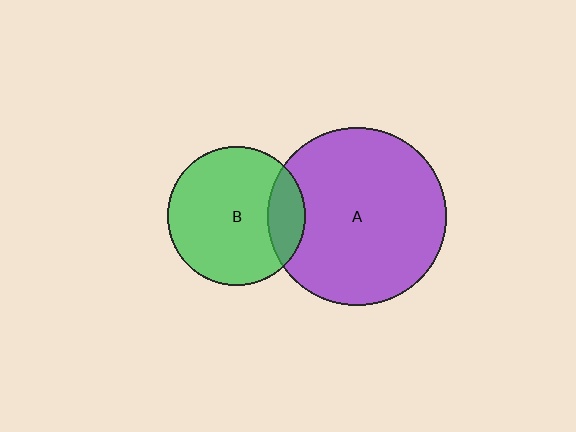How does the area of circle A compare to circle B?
Approximately 1.7 times.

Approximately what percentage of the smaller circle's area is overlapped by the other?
Approximately 20%.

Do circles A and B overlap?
Yes.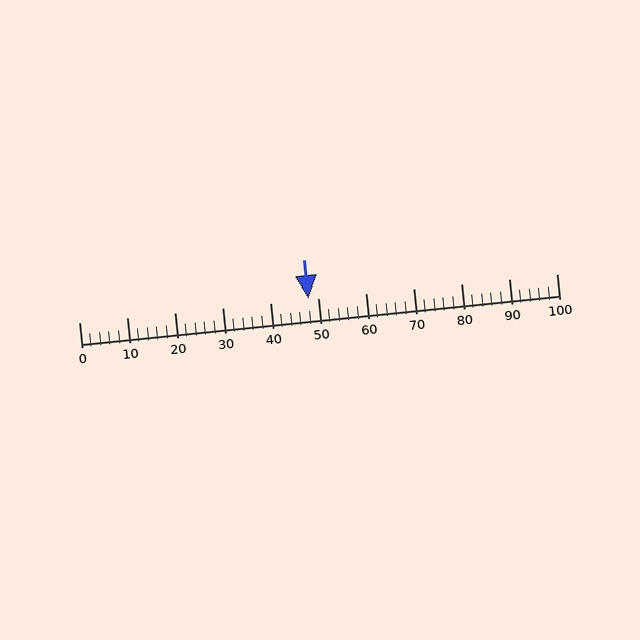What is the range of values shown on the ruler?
The ruler shows values from 0 to 100.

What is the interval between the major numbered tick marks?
The major tick marks are spaced 10 units apart.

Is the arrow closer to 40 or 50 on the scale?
The arrow is closer to 50.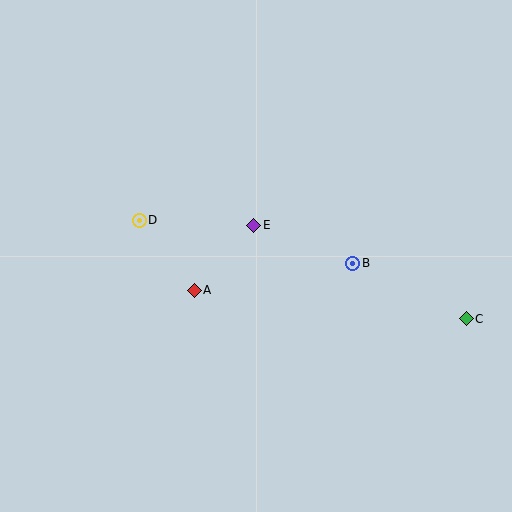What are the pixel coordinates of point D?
Point D is at (139, 220).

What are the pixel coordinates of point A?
Point A is at (194, 290).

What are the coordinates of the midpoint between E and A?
The midpoint between E and A is at (224, 258).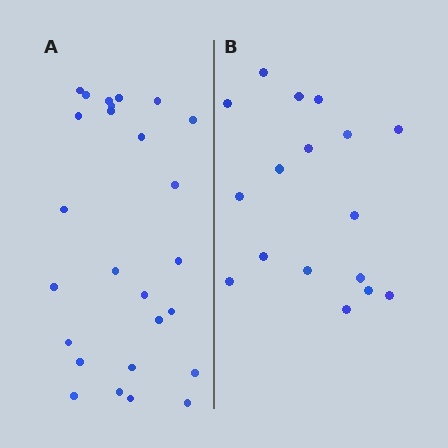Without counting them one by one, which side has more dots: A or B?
Region A (the left region) has more dots.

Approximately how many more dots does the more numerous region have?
Region A has roughly 8 or so more dots than region B.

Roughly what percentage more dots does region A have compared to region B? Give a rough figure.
About 55% more.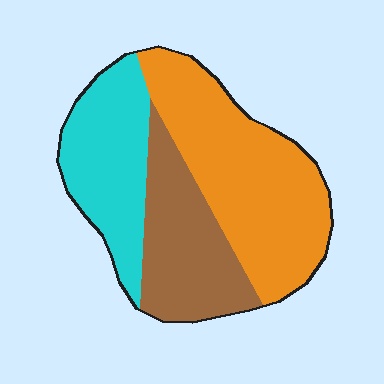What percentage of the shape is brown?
Brown covers around 25% of the shape.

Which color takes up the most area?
Orange, at roughly 45%.